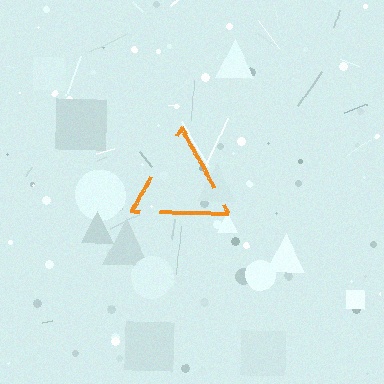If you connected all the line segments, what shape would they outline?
They would outline a triangle.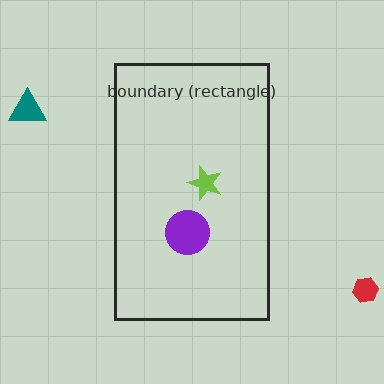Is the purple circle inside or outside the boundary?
Inside.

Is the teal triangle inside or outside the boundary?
Outside.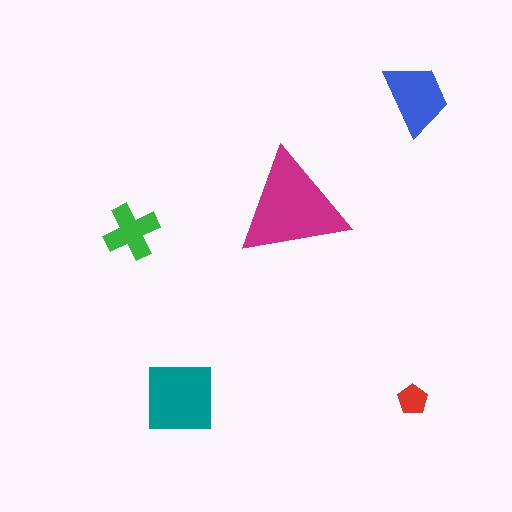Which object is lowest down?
The red pentagon is bottommost.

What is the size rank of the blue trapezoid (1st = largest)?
3rd.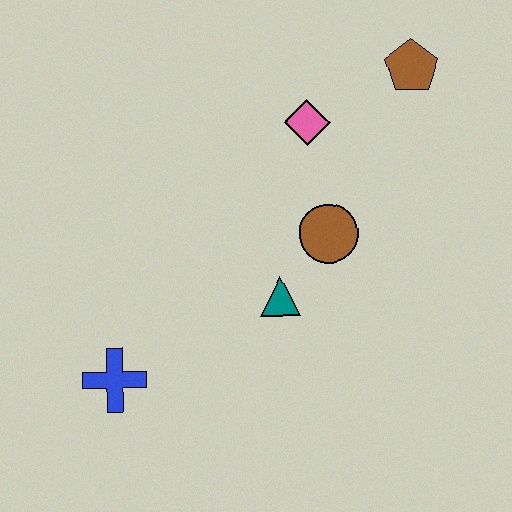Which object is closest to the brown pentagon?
The pink diamond is closest to the brown pentagon.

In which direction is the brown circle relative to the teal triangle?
The brown circle is above the teal triangle.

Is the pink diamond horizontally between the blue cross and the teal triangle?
No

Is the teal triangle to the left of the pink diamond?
Yes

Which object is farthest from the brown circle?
The blue cross is farthest from the brown circle.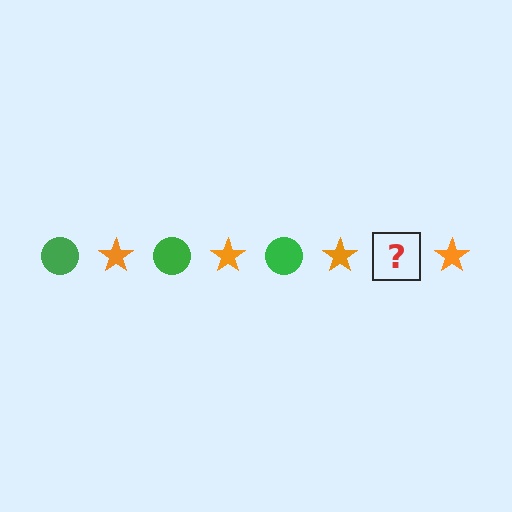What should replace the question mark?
The question mark should be replaced with a green circle.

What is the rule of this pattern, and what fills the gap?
The rule is that the pattern alternates between green circle and orange star. The gap should be filled with a green circle.